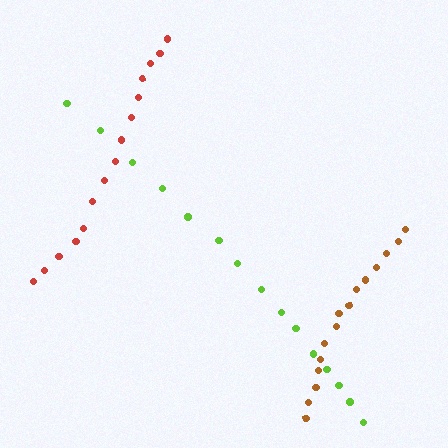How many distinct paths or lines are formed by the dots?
There are 3 distinct paths.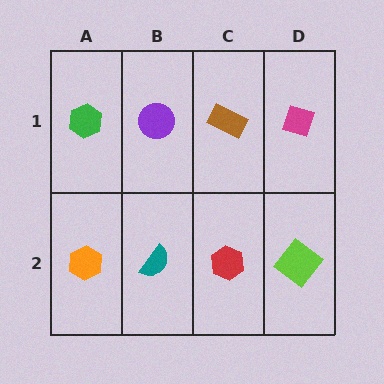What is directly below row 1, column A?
An orange hexagon.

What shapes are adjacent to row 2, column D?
A magenta diamond (row 1, column D), a red hexagon (row 2, column C).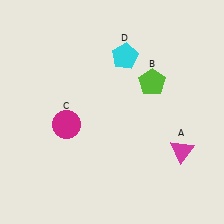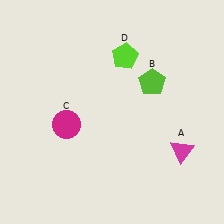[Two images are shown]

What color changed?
The pentagon (D) changed from cyan in Image 1 to lime in Image 2.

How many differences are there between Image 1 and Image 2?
There is 1 difference between the two images.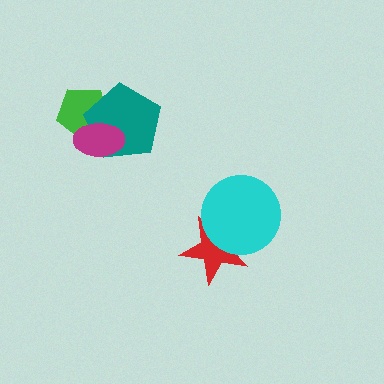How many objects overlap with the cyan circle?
1 object overlaps with the cyan circle.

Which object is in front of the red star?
The cyan circle is in front of the red star.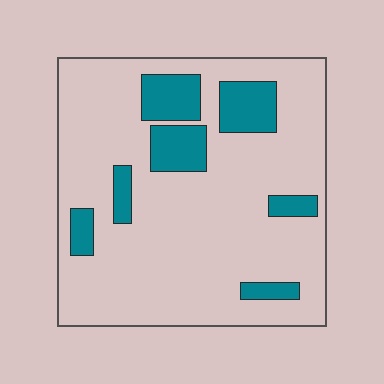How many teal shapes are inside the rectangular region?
7.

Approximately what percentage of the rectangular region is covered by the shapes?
Approximately 20%.